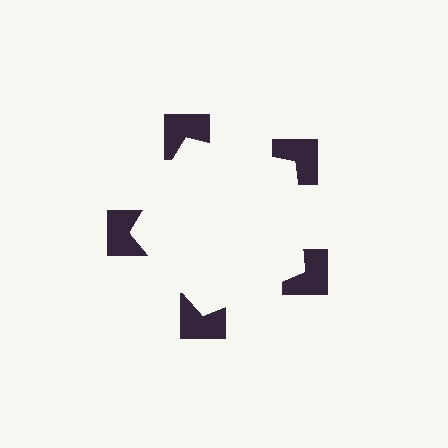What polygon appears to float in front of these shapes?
An illusory pentagon — its edges are inferred from the aligned wedge cuts in the notched squares, not physically drawn.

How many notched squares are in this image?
There are 5 — one at each vertex of the illusory pentagon.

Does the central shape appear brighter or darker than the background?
It typically appears slightly brighter than the background, even though no actual brightness change is drawn.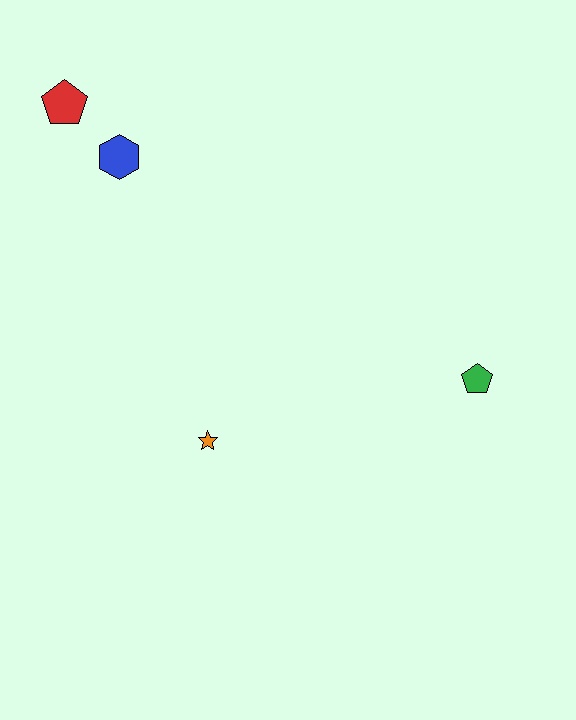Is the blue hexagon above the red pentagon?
No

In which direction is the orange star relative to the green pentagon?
The orange star is to the left of the green pentagon.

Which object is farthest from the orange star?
The red pentagon is farthest from the orange star.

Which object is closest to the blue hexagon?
The red pentagon is closest to the blue hexagon.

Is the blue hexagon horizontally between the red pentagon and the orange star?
Yes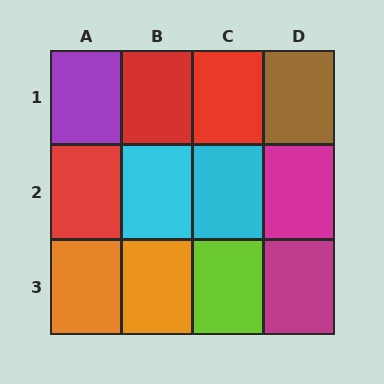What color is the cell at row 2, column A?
Red.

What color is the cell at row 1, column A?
Purple.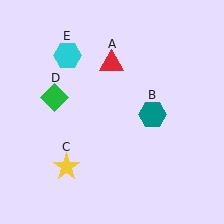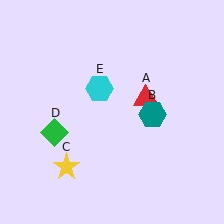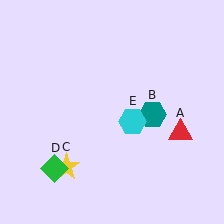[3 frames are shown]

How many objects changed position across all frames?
3 objects changed position: red triangle (object A), green diamond (object D), cyan hexagon (object E).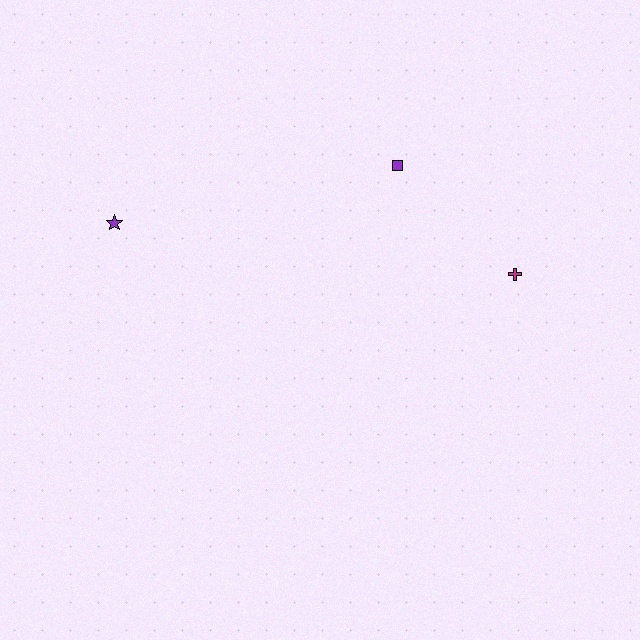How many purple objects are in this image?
There are 2 purple objects.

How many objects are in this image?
There are 3 objects.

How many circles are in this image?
There are no circles.